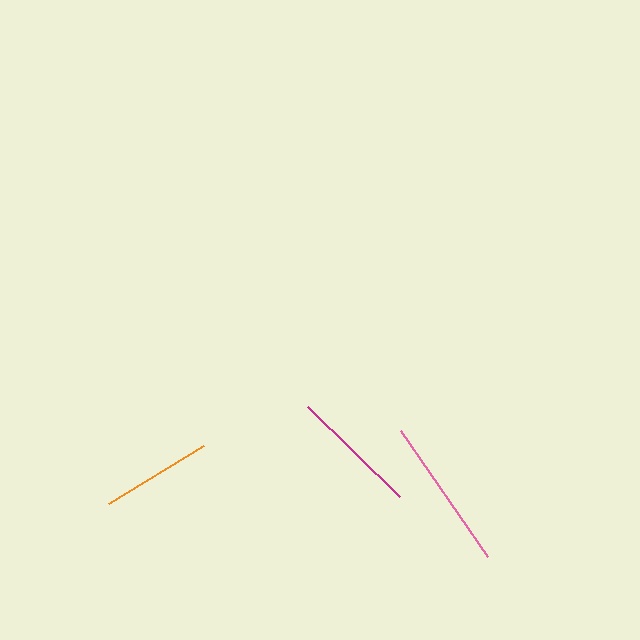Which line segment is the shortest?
The orange line is the shortest at approximately 111 pixels.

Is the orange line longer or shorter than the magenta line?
The magenta line is longer than the orange line.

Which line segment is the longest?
The pink line is the longest at approximately 153 pixels.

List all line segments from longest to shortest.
From longest to shortest: pink, magenta, orange.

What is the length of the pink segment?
The pink segment is approximately 153 pixels long.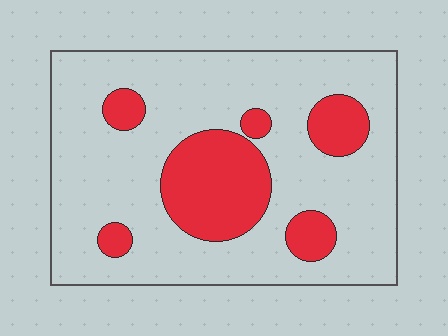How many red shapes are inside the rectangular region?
6.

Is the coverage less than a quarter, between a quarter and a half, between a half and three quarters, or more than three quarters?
Less than a quarter.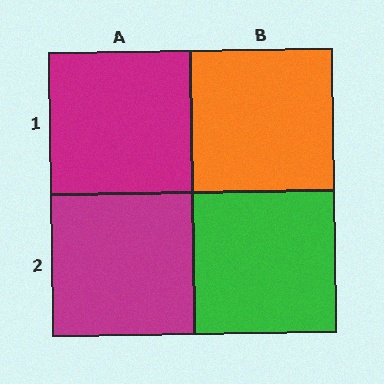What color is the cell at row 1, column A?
Magenta.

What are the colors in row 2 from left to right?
Magenta, green.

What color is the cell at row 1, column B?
Orange.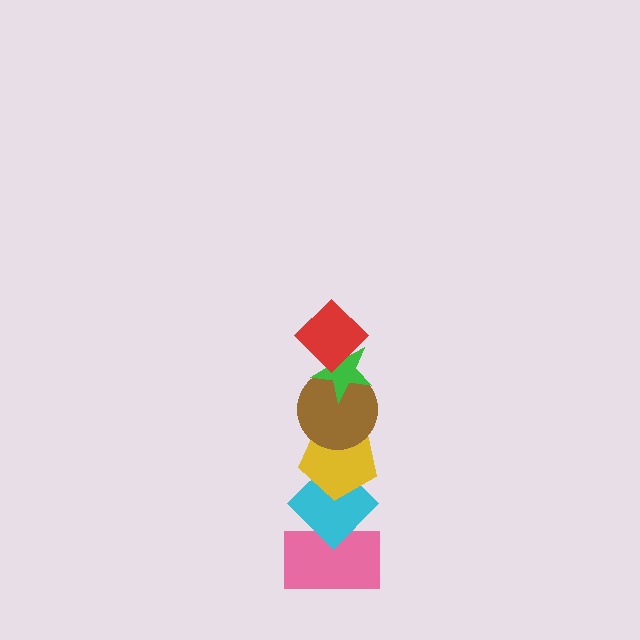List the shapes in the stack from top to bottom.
From top to bottom: the red diamond, the green star, the brown circle, the yellow pentagon, the cyan diamond, the pink rectangle.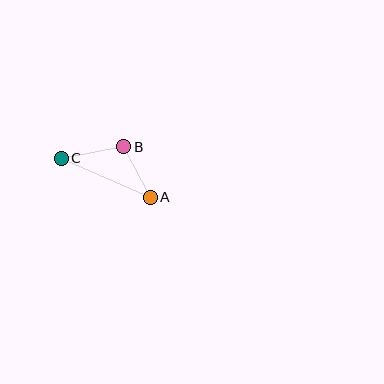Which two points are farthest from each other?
Points A and C are farthest from each other.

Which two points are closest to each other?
Points A and B are closest to each other.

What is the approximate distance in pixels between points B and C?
The distance between B and C is approximately 64 pixels.